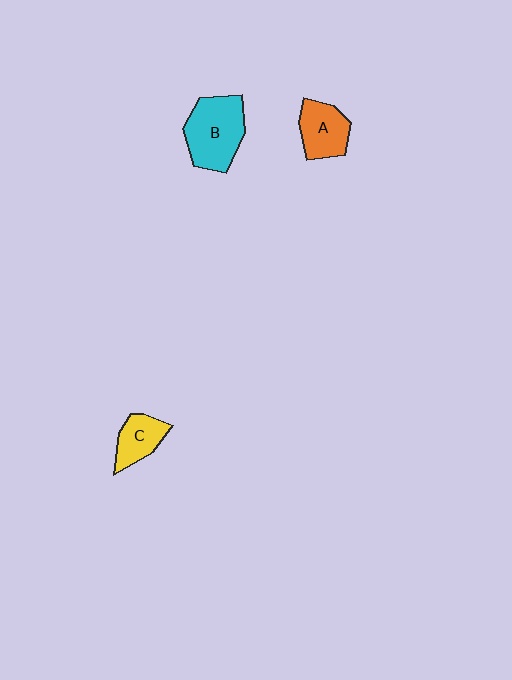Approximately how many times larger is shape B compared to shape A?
Approximately 1.5 times.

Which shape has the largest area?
Shape B (cyan).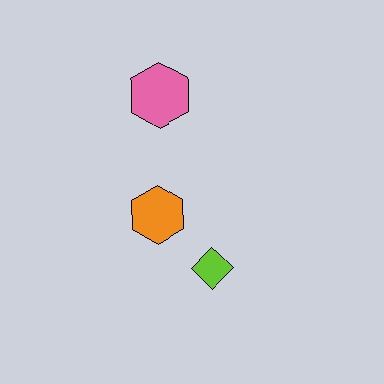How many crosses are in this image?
There are no crosses.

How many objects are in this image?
There are 3 objects.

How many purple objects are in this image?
There are no purple objects.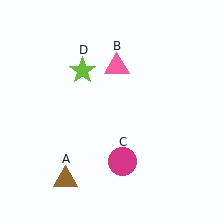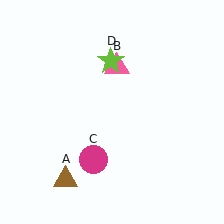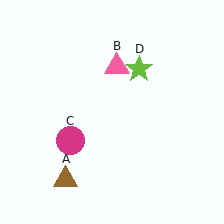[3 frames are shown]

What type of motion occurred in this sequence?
The magenta circle (object C), lime star (object D) rotated clockwise around the center of the scene.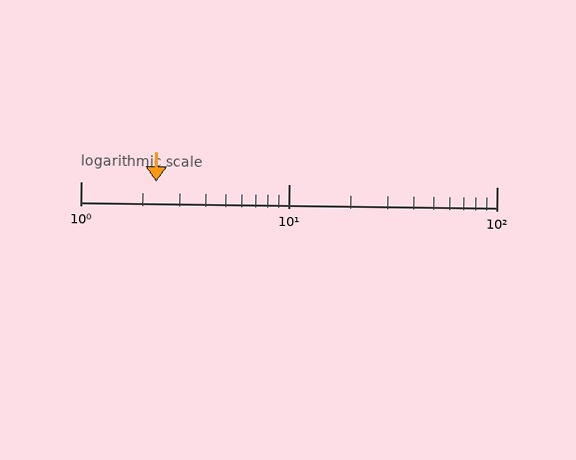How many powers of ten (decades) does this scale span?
The scale spans 2 decades, from 1 to 100.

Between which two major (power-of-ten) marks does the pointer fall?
The pointer is between 1 and 10.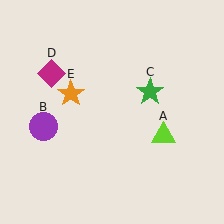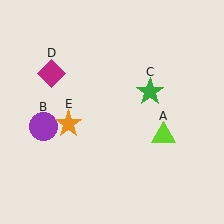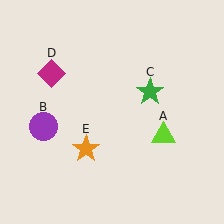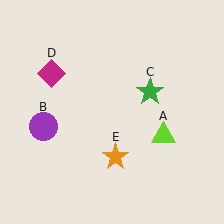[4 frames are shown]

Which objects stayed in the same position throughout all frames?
Lime triangle (object A) and purple circle (object B) and green star (object C) and magenta diamond (object D) remained stationary.